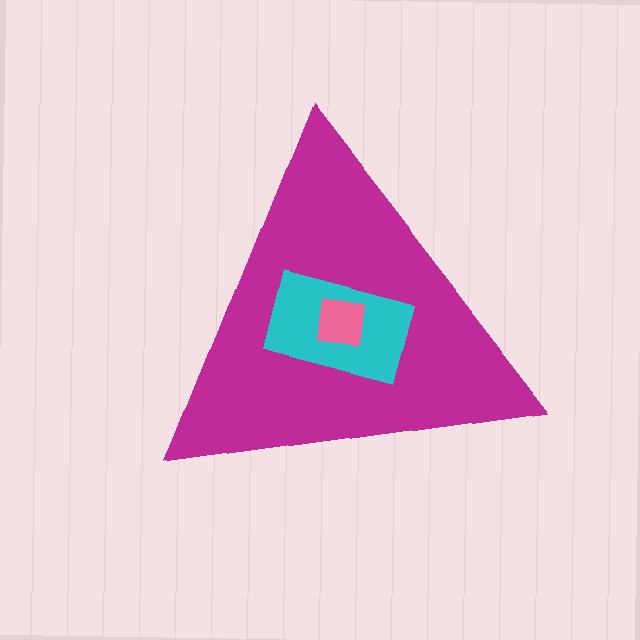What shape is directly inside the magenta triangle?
The cyan rectangle.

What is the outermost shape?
The magenta triangle.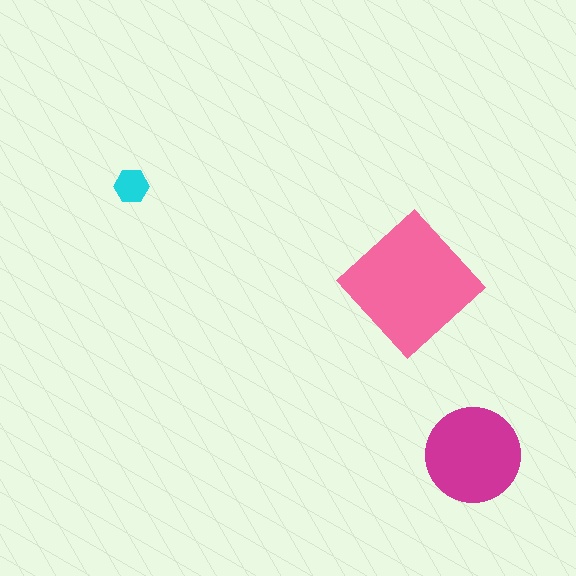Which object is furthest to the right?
The magenta circle is rightmost.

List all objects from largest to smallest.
The pink diamond, the magenta circle, the cyan hexagon.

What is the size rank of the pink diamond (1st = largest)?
1st.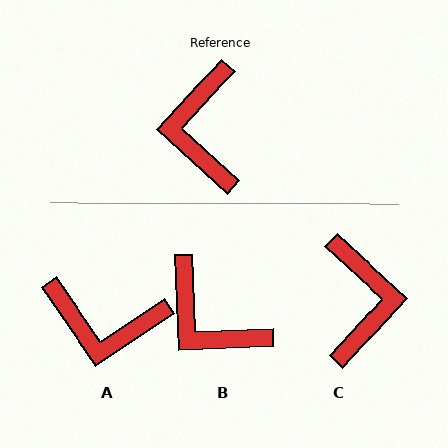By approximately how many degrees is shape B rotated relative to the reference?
Approximately 45 degrees counter-clockwise.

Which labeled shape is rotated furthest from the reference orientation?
C, about 180 degrees away.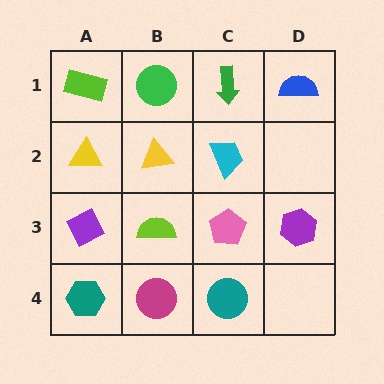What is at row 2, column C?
A cyan trapezoid.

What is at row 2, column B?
A yellow triangle.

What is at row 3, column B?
A lime semicircle.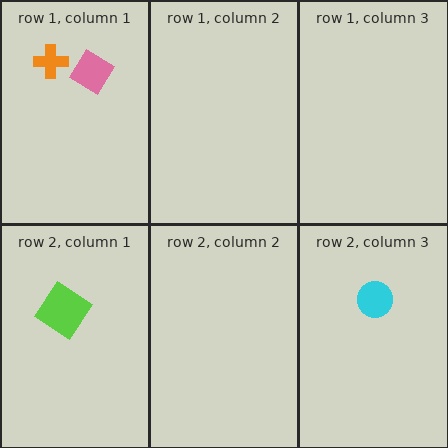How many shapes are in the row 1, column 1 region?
2.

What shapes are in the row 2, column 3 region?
The cyan circle.